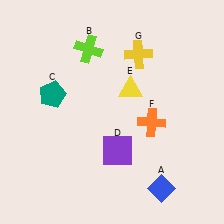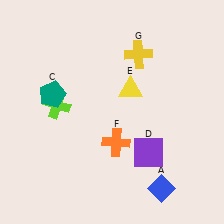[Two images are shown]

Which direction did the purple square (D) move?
The purple square (D) moved right.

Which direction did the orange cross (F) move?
The orange cross (F) moved left.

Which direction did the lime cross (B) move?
The lime cross (B) moved down.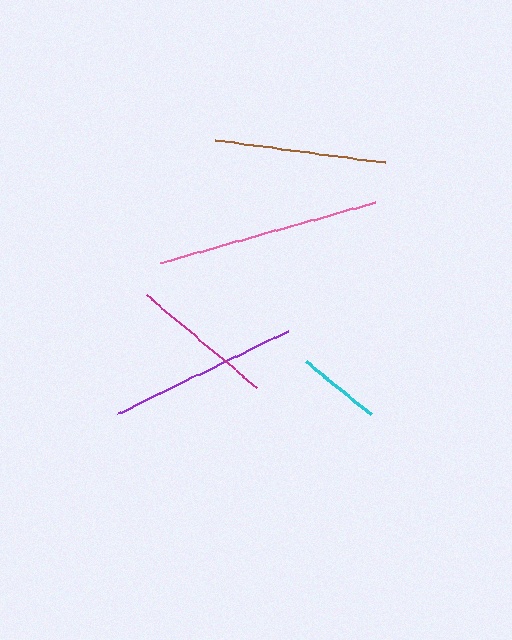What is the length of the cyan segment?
The cyan segment is approximately 84 pixels long.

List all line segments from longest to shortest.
From longest to shortest: pink, purple, brown, magenta, cyan.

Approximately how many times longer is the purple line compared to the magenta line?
The purple line is approximately 1.3 times the length of the magenta line.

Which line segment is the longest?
The pink line is the longest at approximately 222 pixels.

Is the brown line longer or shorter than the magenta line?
The brown line is longer than the magenta line.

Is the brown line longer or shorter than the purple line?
The purple line is longer than the brown line.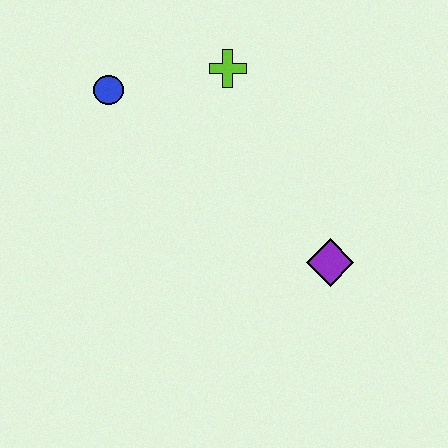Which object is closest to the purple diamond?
The lime cross is closest to the purple diamond.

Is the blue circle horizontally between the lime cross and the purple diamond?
No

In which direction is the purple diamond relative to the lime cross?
The purple diamond is below the lime cross.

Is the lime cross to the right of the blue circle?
Yes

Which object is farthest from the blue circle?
The purple diamond is farthest from the blue circle.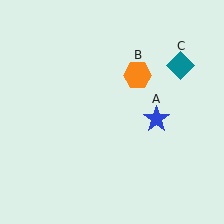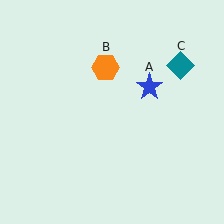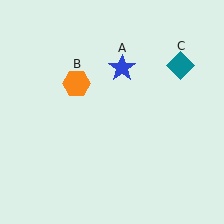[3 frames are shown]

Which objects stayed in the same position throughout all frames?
Teal diamond (object C) remained stationary.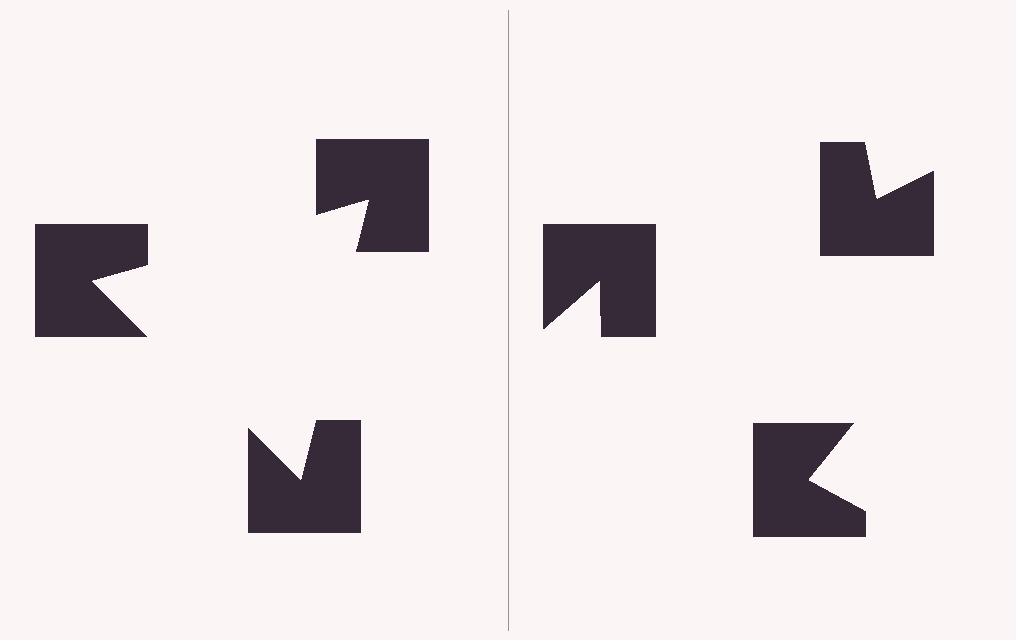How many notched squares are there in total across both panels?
6 — 3 on each side.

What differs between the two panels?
The notched squares are positioned identically on both sides; only the wedge orientations differ. On the left they align to a triangle; on the right they are misaligned.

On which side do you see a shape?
An illusory triangle appears on the left side. On the right side the wedge cuts are rotated, so no coherent shape forms.